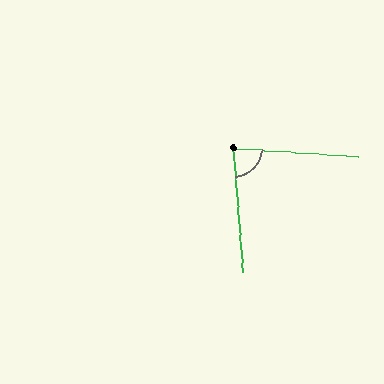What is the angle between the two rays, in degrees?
Approximately 82 degrees.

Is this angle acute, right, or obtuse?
It is acute.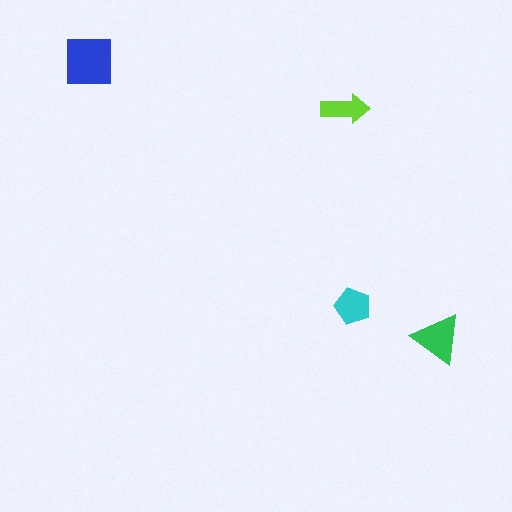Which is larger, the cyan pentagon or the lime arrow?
The cyan pentagon.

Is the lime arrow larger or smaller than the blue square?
Smaller.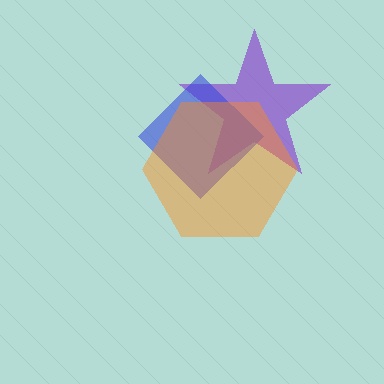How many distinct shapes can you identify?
There are 3 distinct shapes: a purple star, a blue diamond, an orange hexagon.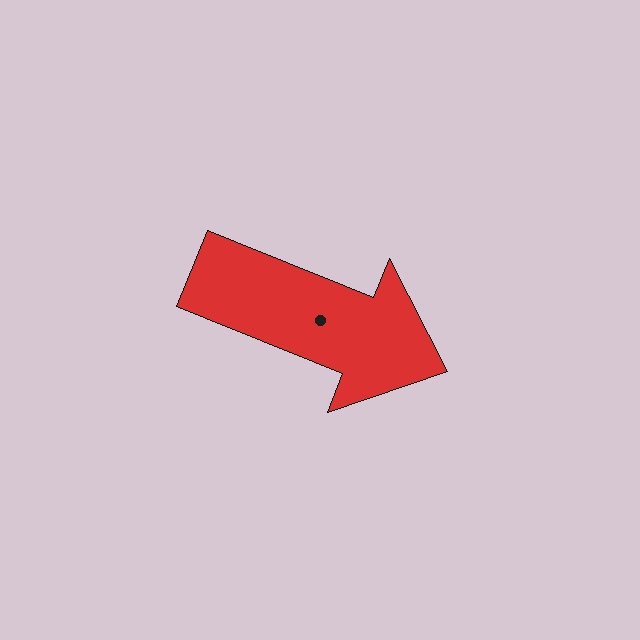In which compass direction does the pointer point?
East.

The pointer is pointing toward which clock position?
Roughly 4 o'clock.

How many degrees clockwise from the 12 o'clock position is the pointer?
Approximately 112 degrees.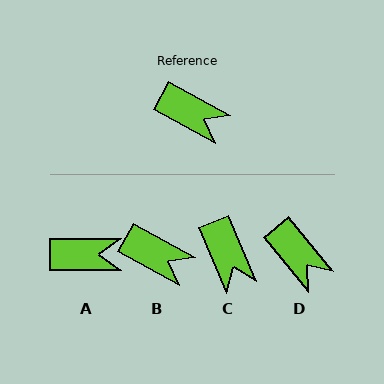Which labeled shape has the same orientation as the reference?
B.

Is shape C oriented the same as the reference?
No, it is off by about 38 degrees.